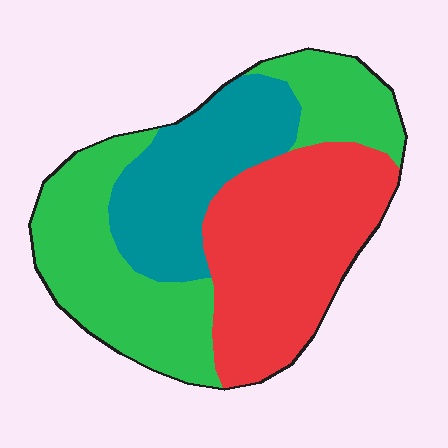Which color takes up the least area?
Teal, at roughly 25%.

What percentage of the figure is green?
Green takes up about two fifths (2/5) of the figure.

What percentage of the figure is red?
Red takes up about three eighths (3/8) of the figure.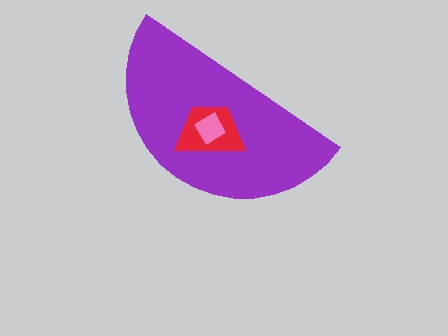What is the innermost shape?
The pink diamond.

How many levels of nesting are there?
3.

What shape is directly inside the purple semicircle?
The red trapezoid.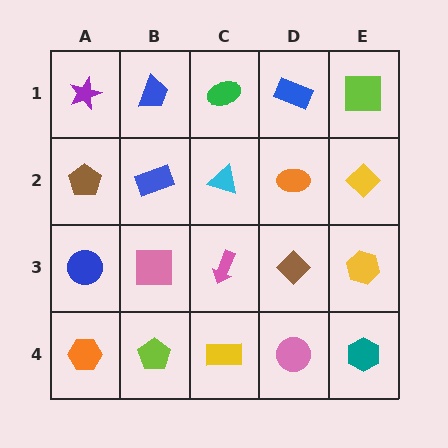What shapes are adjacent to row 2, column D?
A blue rectangle (row 1, column D), a brown diamond (row 3, column D), a cyan triangle (row 2, column C), a yellow diamond (row 2, column E).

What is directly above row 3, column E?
A yellow diamond.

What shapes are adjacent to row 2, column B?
A blue trapezoid (row 1, column B), a pink square (row 3, column B), a brown pentagon (row 2, column A), a cyan triangle (row 2, column C).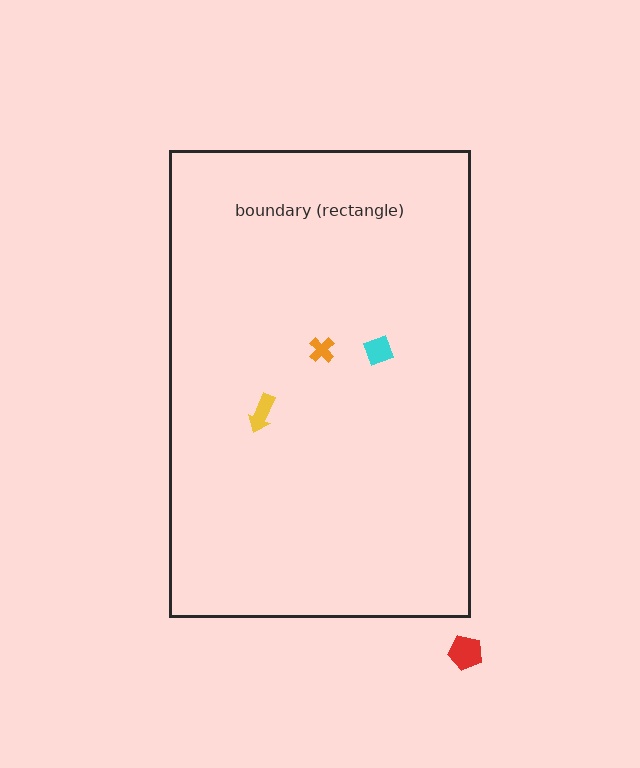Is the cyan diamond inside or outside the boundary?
Inside.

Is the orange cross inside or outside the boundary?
Inside.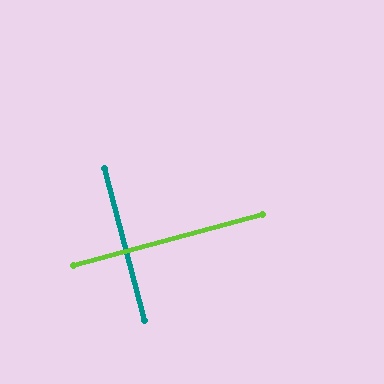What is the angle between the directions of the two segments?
Approximately 89 degrees.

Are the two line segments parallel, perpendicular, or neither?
Perpendicular — they meet at approximately 89°.